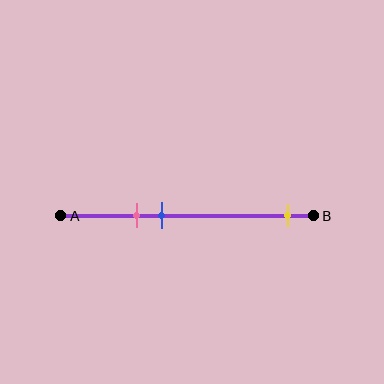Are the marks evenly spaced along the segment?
No, the marks are not evenly spaced.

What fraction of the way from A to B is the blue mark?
The blue mark is approximately 40% (0.4) of the way from A to B.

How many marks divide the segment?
There are 3 marks dividing the segment.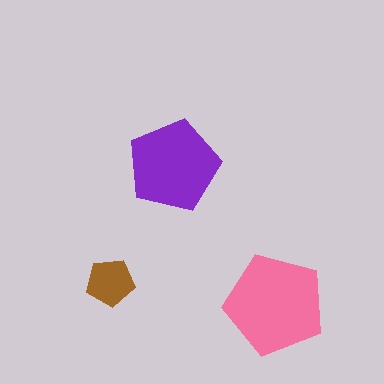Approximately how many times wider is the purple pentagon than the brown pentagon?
About 2 times wider.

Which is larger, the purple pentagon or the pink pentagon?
The pink one.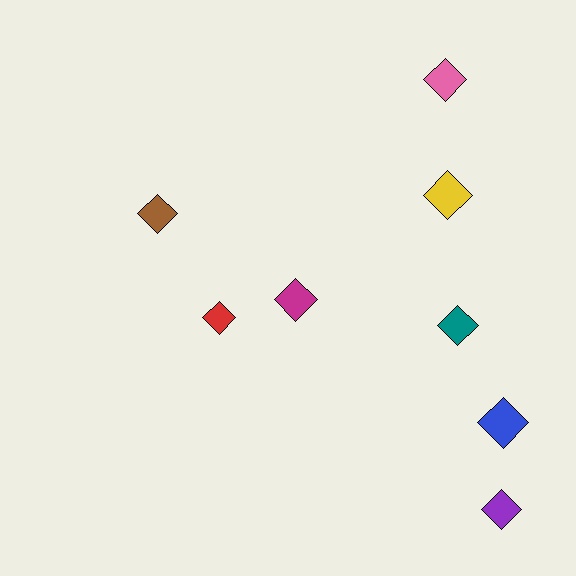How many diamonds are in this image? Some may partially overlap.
There are 8 diamonds.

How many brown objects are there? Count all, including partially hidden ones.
There is 1 brown object.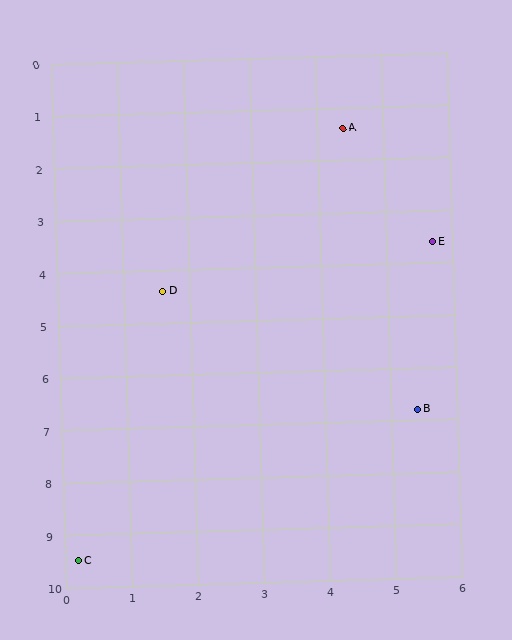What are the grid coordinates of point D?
Point D is at approximately (1.6, 4.4).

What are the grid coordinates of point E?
Point E is at approximately (5.7, 3.6).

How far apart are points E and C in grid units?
Points E and C are about 8.1 grid units apart.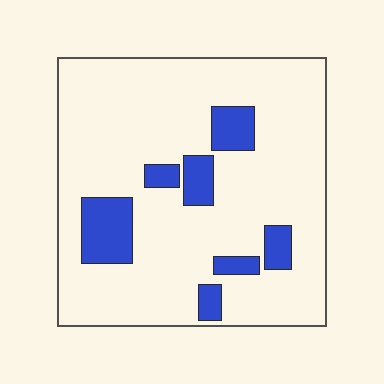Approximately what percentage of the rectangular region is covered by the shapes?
Approximately 15%.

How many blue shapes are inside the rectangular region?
7.